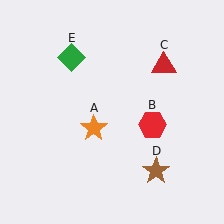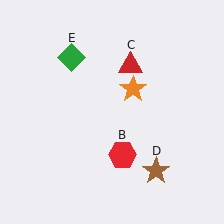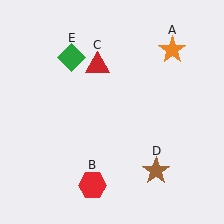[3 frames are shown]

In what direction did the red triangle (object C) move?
The red triangle (object C) moved left.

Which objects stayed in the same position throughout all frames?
Brown star (object D) and green diamond (object E) remained stationary.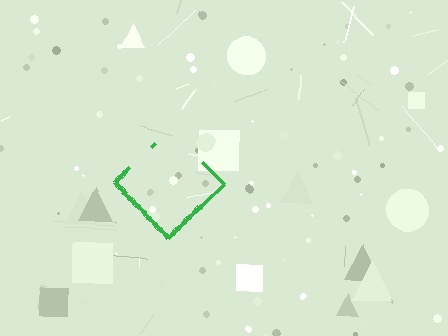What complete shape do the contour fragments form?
The contour fragments form a diamond.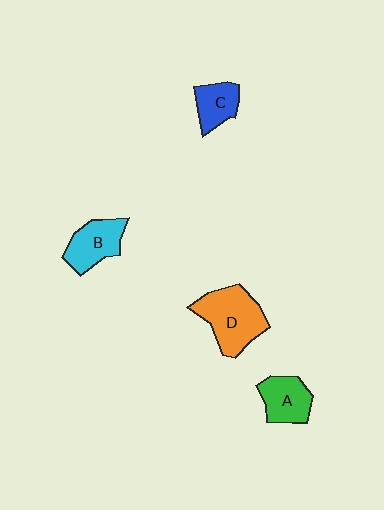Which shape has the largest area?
Shape D (orange).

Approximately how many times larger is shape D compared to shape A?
Approximately 1.6 times.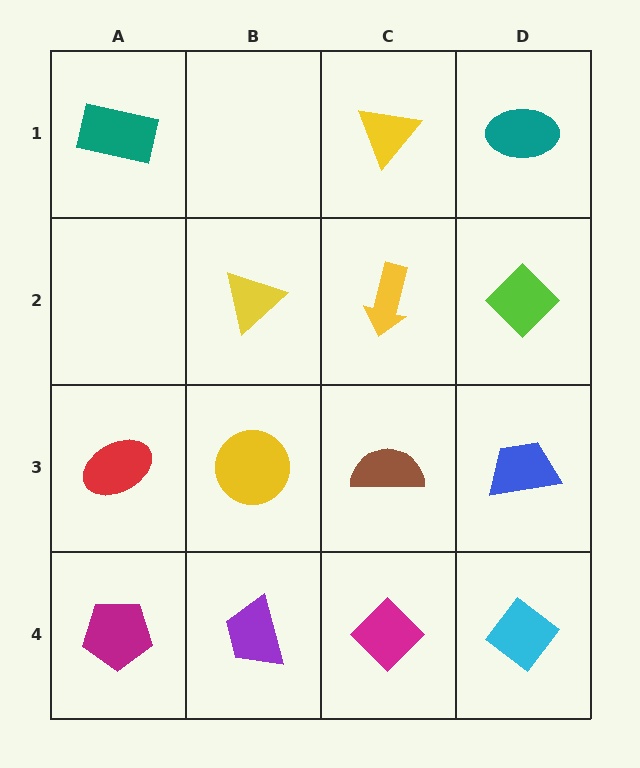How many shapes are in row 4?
4 shapes.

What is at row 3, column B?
A yellow circle.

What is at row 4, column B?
A purple trapezoid.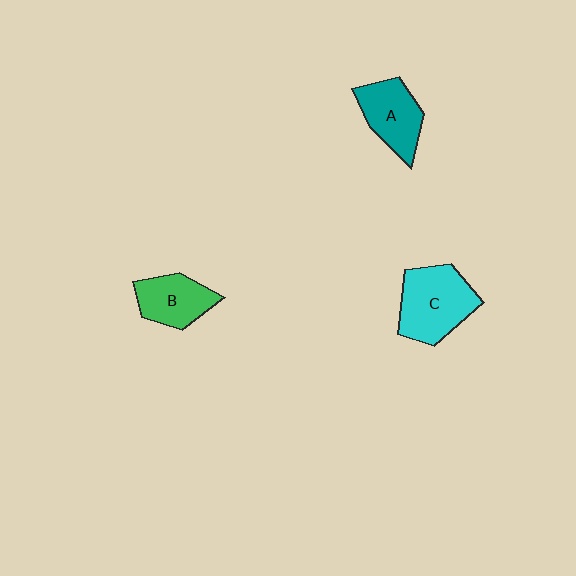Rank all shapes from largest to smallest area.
From largest to smallest: C (cyan), A (teal), B (green).